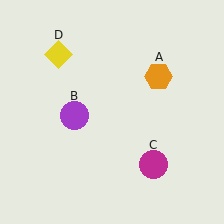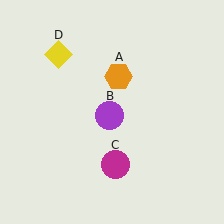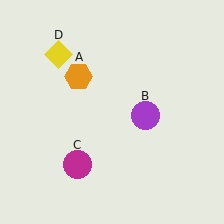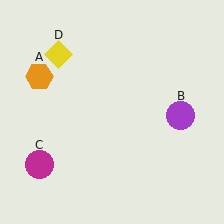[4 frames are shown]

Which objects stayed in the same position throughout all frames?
Yellow diamond (object D) remained stationary.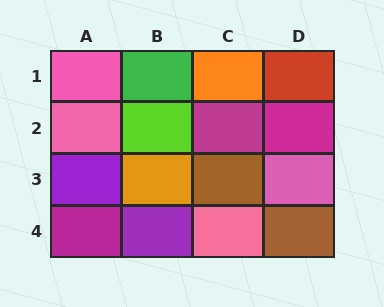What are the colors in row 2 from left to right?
Pink, lime, magenta, magenta.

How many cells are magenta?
3 cells are magenta.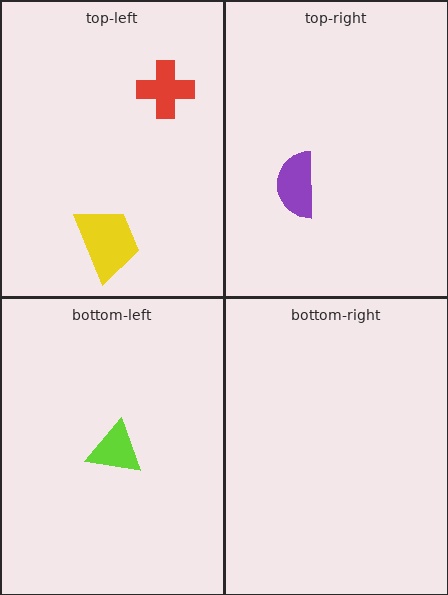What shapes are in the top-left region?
The red cross, the yellow trapezoid.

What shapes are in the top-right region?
The purple semicircle.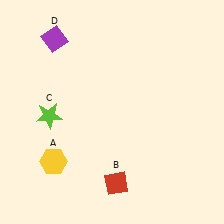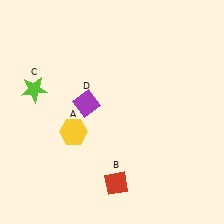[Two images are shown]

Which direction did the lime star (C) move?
The lime star (C) moved up.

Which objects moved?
The objects that moved are: the yellow hexagon (A), the lime star (C), the purple diamond (D).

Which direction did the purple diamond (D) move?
The purple diamond (D) moved down.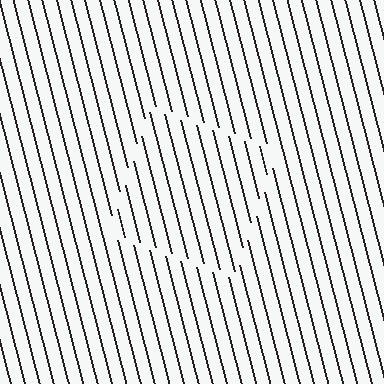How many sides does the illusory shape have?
4 sides — the line-ends trace a square.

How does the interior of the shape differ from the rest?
The interior of the shape contains the same grating, shifted by half a period — the contour is defined by the phase discontinuity where line-ends from the inner and outer gratings abut.